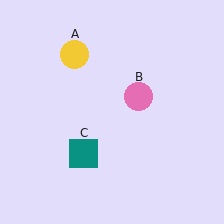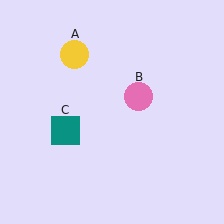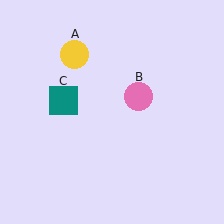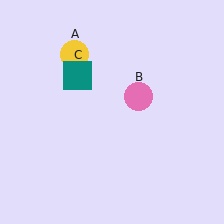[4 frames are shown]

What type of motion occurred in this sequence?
The teal square (object C) rotated clockwise around the center of the scene.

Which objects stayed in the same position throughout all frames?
Yellow circle (object A) and pink circle (object B) remained stationary.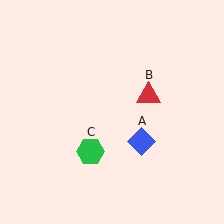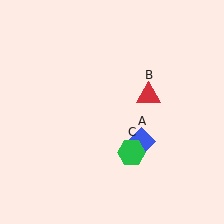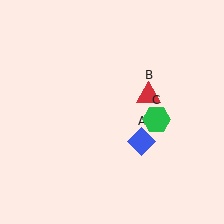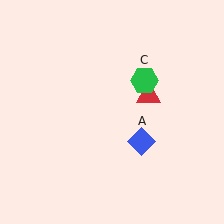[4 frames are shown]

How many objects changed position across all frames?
1 object changed position: green hexagon (object C).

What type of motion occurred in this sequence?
The green hexagon (object C) rotated counterclockwise around the center of the scene.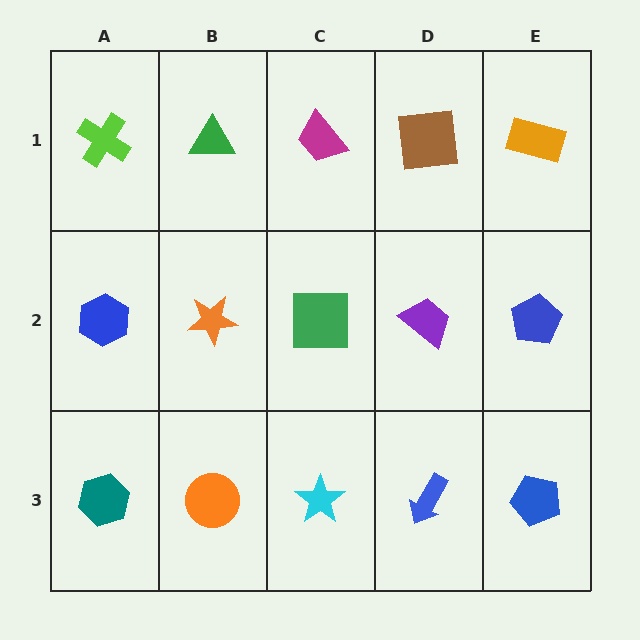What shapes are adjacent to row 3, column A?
A blue hexagon (row 2, column A), an orange circle (row 3, column B).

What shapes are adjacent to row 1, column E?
A blue pentagon (row 2, column E), a brown square (row 1, column D).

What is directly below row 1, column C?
A green square.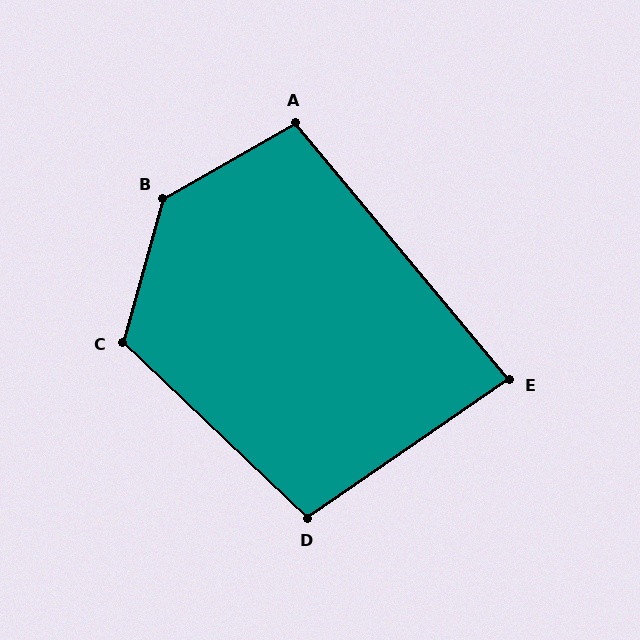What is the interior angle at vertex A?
Approximately 100 degrees (obtuse).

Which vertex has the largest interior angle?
B, at approximately 135 degrees.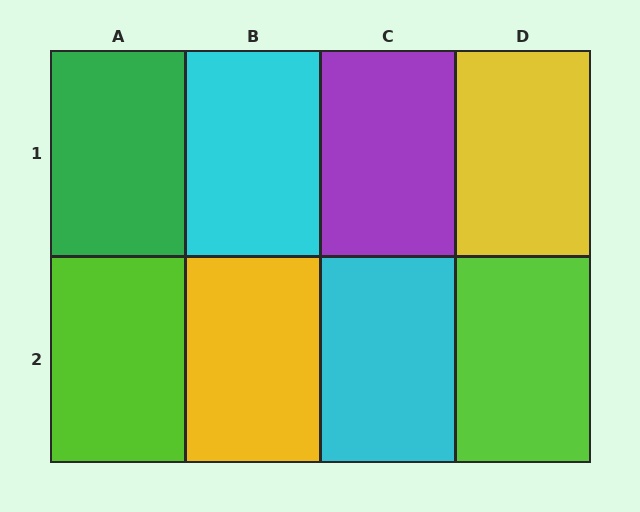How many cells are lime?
2 cells are lime.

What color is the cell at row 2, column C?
Cyan.